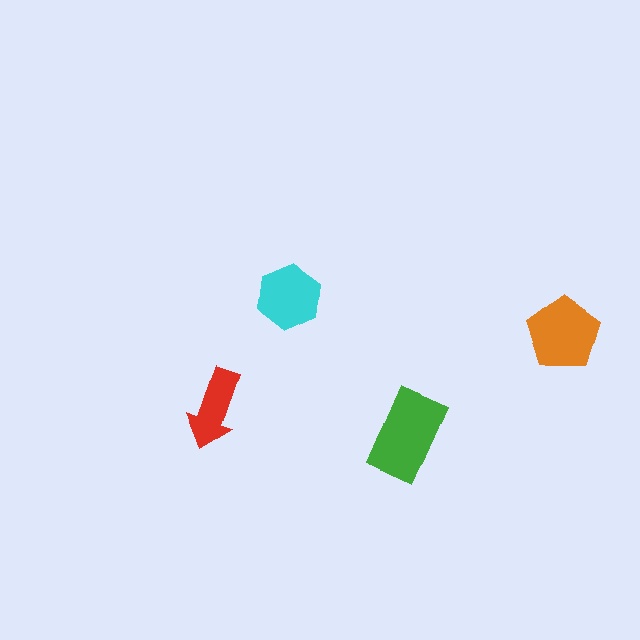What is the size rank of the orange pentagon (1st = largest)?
2nd.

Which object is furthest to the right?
The orange pentagon is rightmost.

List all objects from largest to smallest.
The green rectangle, the orange pentagon, the cyan hexagon, the red arrow.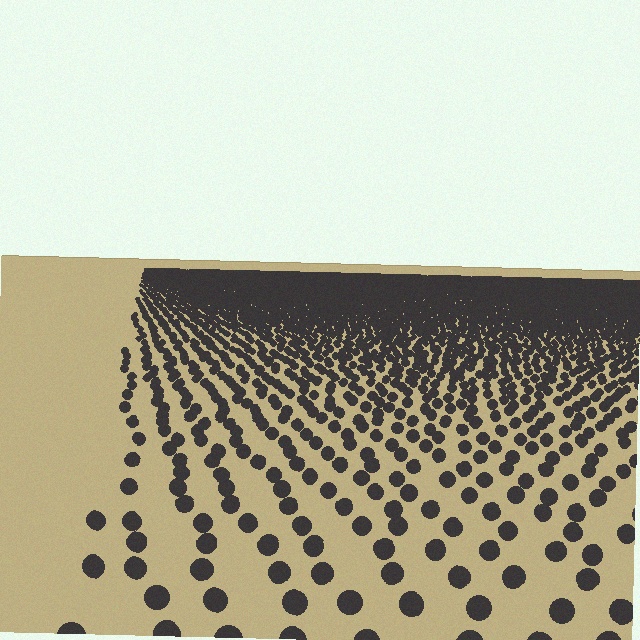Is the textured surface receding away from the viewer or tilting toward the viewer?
The surface is receding away from the viewer. Texture elements get smaller and denser toward the top.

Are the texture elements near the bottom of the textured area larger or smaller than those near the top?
Larger. Near the bottom, elements are closer to the viewer and appear at a bigger on-screen size.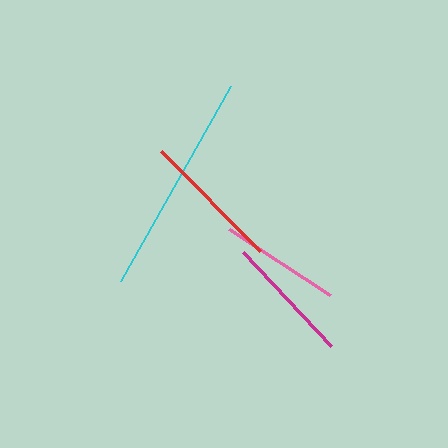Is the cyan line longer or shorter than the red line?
The cyan line is longer than the red line.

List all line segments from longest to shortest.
From longest to shortest: cyan, red, magenta, pink.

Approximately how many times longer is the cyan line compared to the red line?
The cyan line is approximately 1.6 times the length of the red line.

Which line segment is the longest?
The cyan line is the longest at approximately 224 pixels.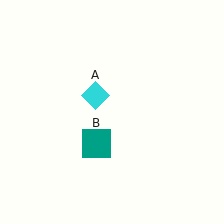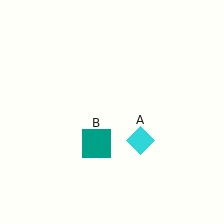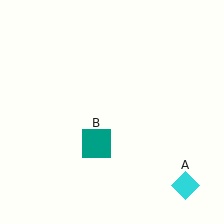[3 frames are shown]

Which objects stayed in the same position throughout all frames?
Teal square (object B) remained stationary.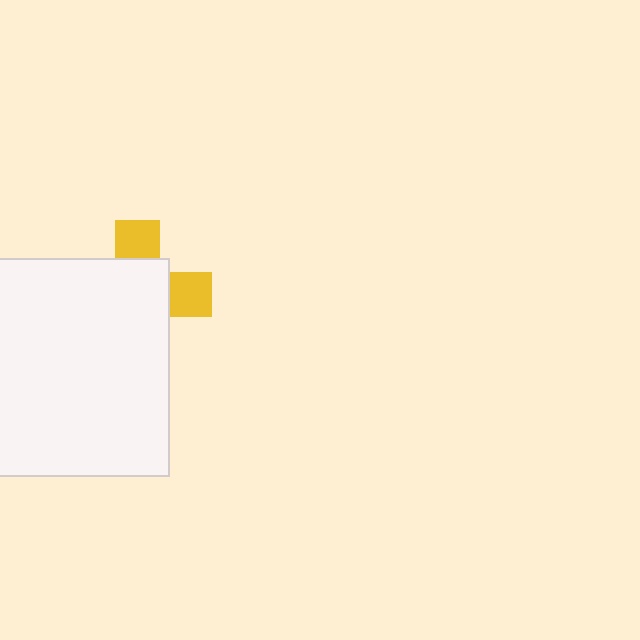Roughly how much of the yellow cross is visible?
A small part of it is visible (roughly 32%).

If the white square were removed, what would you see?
You would see the complete yellow cross.